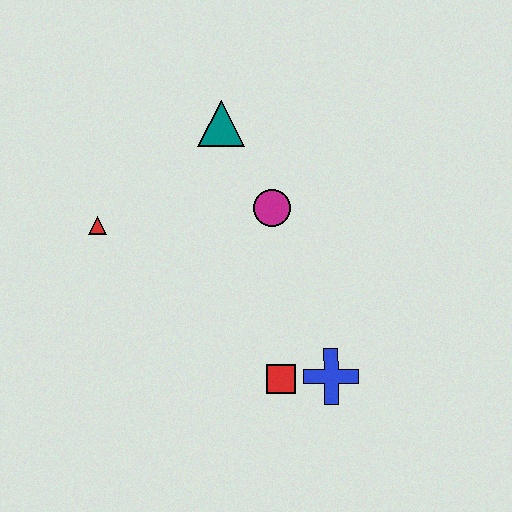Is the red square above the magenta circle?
No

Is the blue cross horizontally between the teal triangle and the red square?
No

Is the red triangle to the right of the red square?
No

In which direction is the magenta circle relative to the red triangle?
The magenta circle is to the right of the red triangle.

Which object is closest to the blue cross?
The red square is closest to the blue cross.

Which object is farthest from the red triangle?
The blue cross is farthest from the red triangle.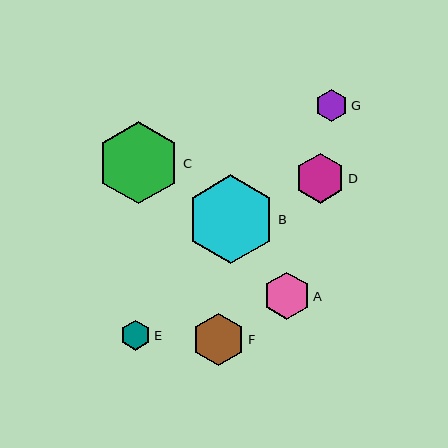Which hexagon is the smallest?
Hexagon E is the smallest with a size of approximately 30 pixels.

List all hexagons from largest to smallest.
From largest to smallest: B, C, F, D, A, G, E.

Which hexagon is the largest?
Hexagon B is the largest with a size of approximately 88 pixels.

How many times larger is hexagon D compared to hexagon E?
Hexagon D is approximately 1.7 times the size of hexagon E.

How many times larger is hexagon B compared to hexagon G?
Hexagon B is approximately 2.7 times the size of hexagon G.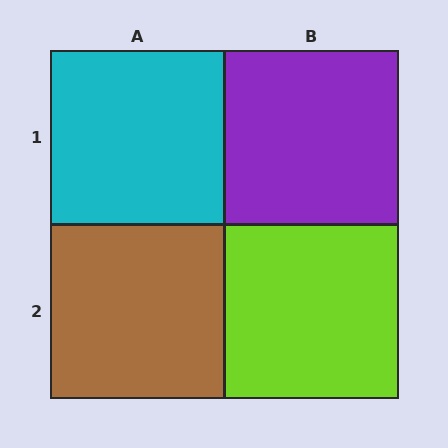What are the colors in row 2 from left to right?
Brown, lime.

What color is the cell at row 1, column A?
Cyan.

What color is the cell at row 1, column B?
Purple.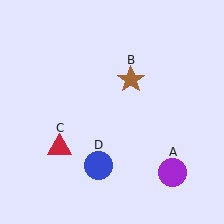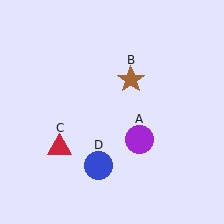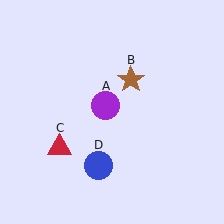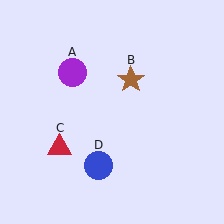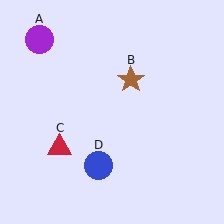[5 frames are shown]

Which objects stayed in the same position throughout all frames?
Brown star (object B) and red triangle (object C) and blue circle (object D) remained stationary.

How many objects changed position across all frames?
1 object changed position: purple circle (object A).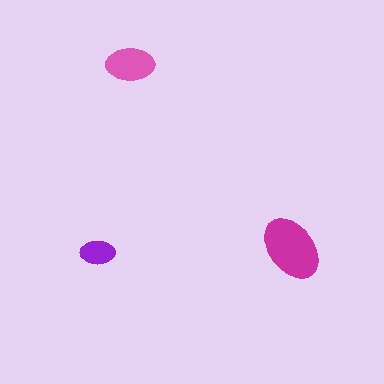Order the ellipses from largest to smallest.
the magenta one, the pink one, the purple one.